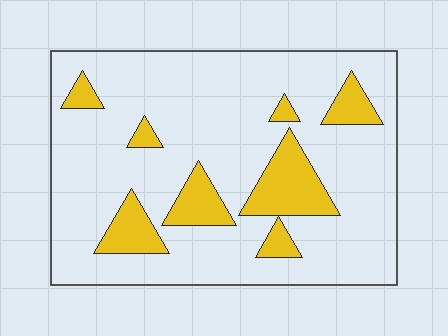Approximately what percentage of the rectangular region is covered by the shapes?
Approximately 20%.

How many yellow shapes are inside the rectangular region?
8.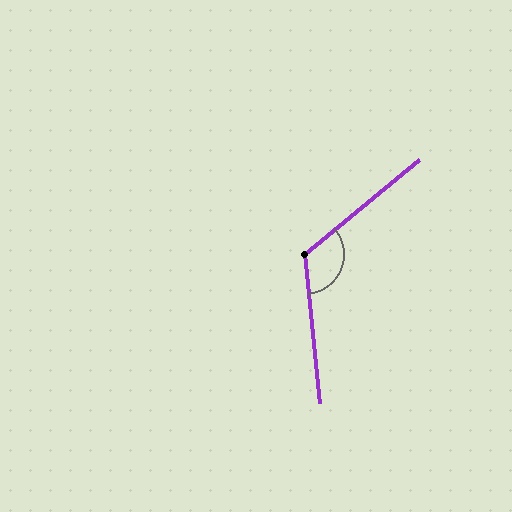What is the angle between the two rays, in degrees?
Approximately 124 degrees.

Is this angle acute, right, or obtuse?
It is obtuse.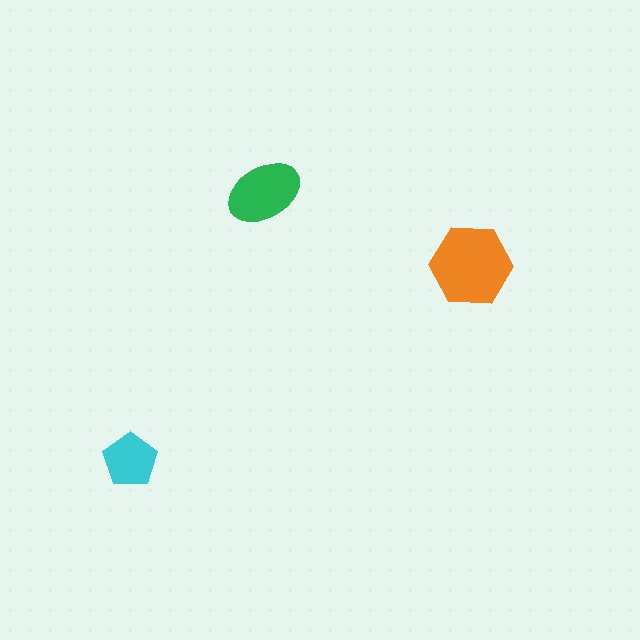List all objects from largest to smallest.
The orange hexagon, the green ellipse, the cyan pentagon.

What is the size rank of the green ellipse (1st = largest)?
2nd.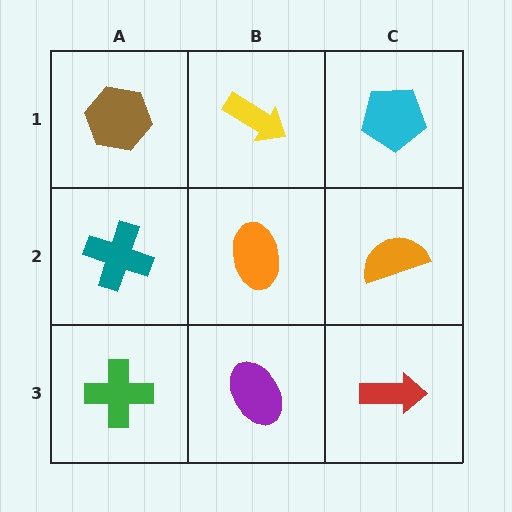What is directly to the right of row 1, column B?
A cyan pentagon.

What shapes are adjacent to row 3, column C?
An orange semicircle (row 2, column C), a purple ellipse (row 3, column B).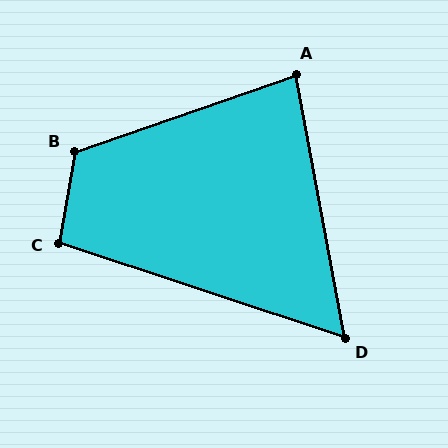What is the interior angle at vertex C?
Approximately 99 degrees (obtuse).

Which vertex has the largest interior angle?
B, at approximately 119 degrees.